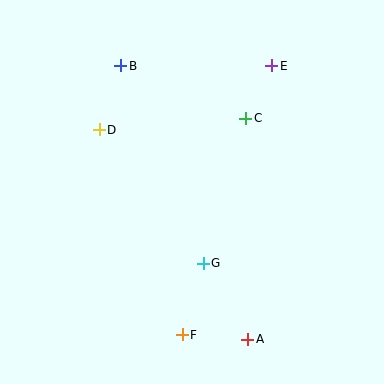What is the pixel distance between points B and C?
The distance between B and C is 136 pixels.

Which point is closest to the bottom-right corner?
Point A is closest to the bottom-right corner.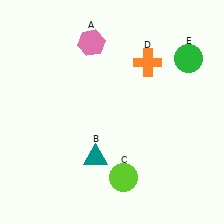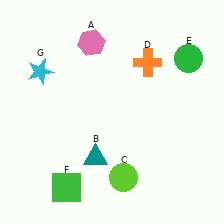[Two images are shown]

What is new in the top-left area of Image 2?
A cyan star (G) was added in the top-left area of Image 2.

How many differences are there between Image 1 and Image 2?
There are 2 differences between the two images.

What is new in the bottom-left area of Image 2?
A green square (F) was added in the bottom-left area of Image 2.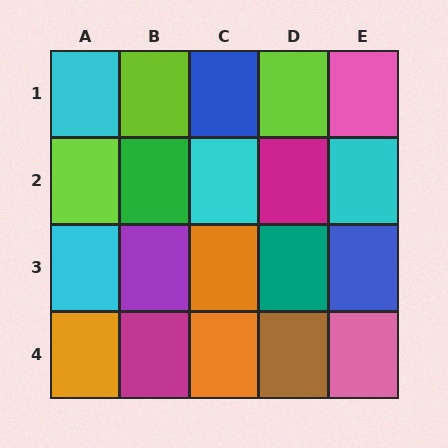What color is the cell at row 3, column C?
Orange.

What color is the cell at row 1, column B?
Lime.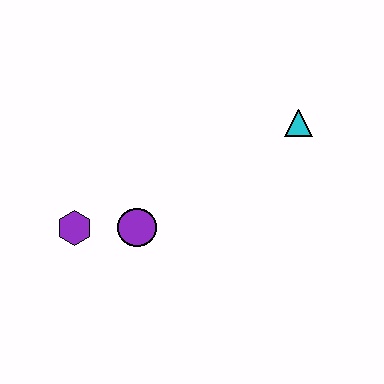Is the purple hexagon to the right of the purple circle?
No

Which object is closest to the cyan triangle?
The purple circle is closest to the cyan triangle.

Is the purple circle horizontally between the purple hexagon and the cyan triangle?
Yes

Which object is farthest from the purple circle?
The cyan triangle is farthest from the purple circle.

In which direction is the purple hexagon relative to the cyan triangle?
The purple hexagon is to the left of the cyan triangle.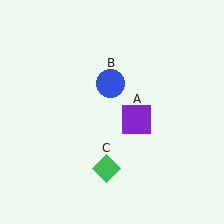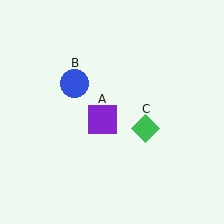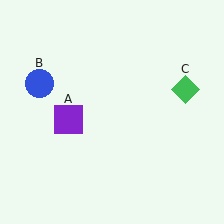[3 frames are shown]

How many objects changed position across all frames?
3 objects changed position: purple square (object A), blue circle (object B), green diamond (object C).